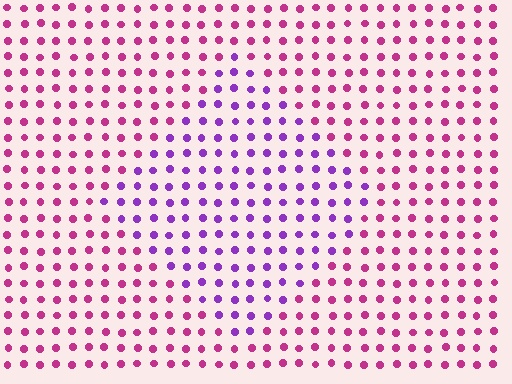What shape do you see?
I see a diamond.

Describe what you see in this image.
The image is filled with small magenta elements in a uniform arrangement. A diamond-shaped region is visible where the elements are tinted to a slightly different hue, forming a subtle color boundary.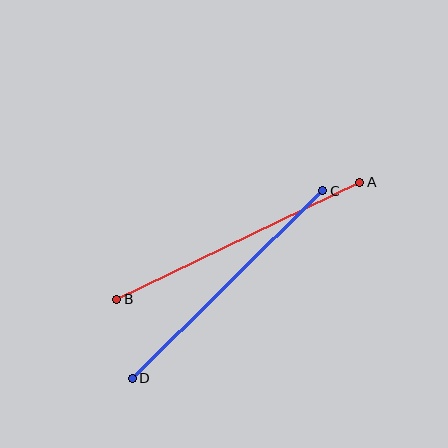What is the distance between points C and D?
The distance is approximately 267 pixels.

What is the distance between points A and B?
The distance is approximately 270 pixels.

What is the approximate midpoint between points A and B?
The midpoint is at approximately (238, 241) pixels.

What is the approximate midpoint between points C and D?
The midpoint is at approximately (227, 285) pixels.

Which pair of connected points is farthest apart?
Points A and B are farthest apart.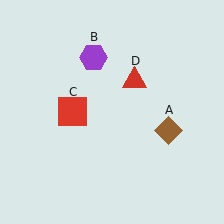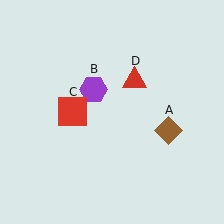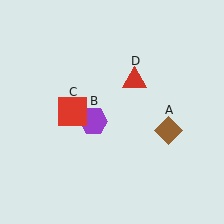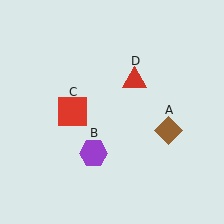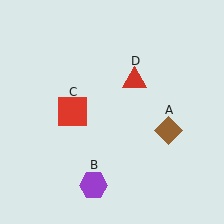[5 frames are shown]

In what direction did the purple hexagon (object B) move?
The purple hexagon (object B) moved down.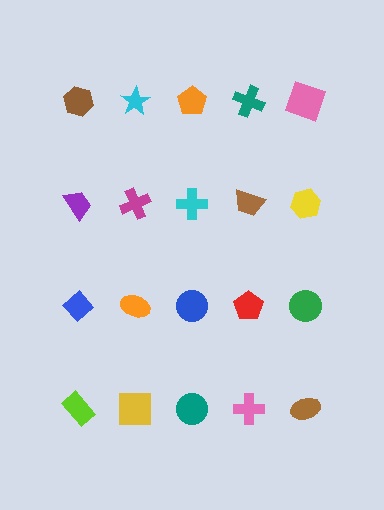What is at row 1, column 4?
A teal cross.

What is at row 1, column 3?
An orange pentagon.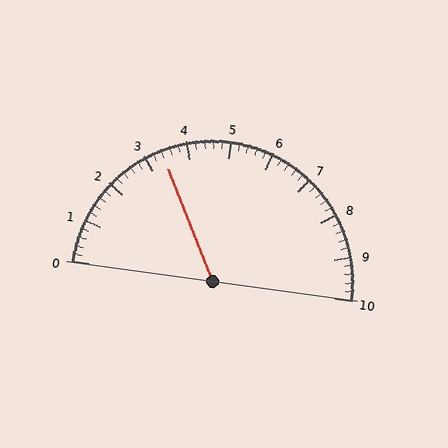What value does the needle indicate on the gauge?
The needle indicates approximately 3.4.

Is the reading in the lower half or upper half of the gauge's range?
The reading is in the lower half of the range (0 to 10).